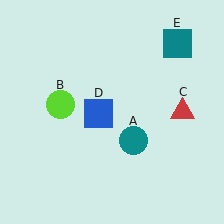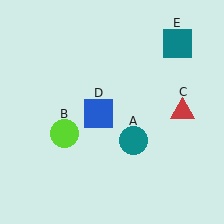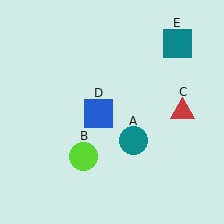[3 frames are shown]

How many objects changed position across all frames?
1 object changed position: lime circle (object B).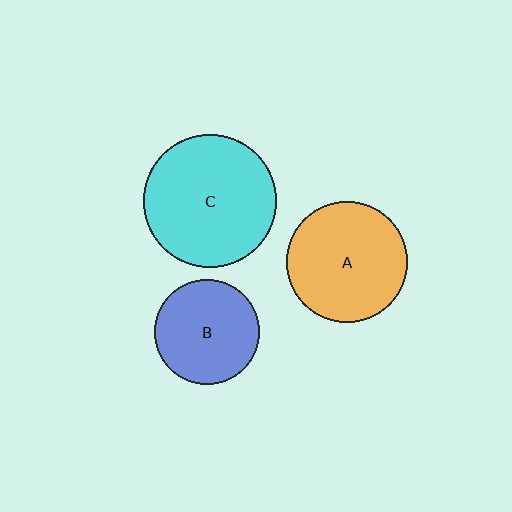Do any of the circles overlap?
No, none of the circles overlap.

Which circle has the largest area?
Circle C (cyan).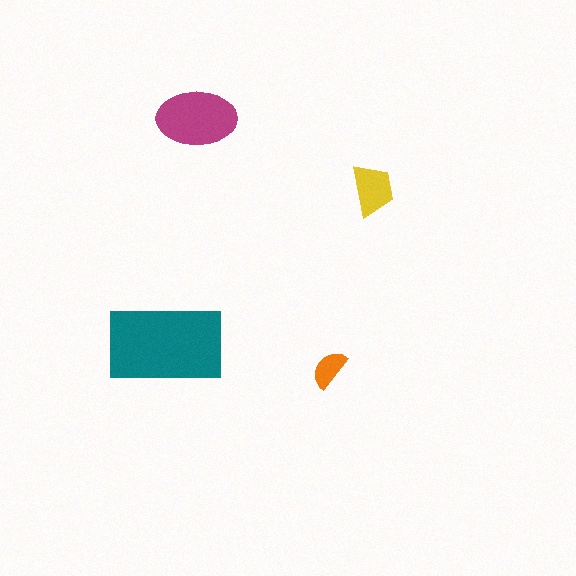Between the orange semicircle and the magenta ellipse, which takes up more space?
The magenta ellipse.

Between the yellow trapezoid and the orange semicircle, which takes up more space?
The yellow trapezoid.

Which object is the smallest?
The orange semicircle.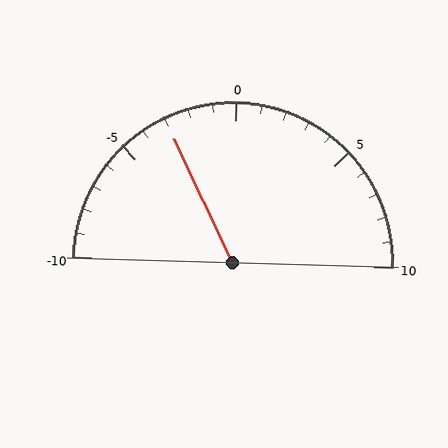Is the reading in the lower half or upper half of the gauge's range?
The reading is in the lower half of the range (-10 to 10).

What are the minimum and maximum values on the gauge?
The gauge ranges from -10 to 10.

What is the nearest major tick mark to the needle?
The nearest major tick mark is -5.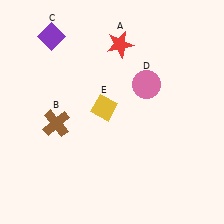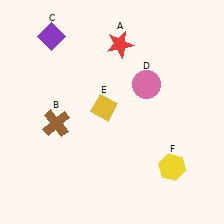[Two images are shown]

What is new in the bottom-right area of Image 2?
A yellow hexagon (F) was added in the bottom-right area of Image 2.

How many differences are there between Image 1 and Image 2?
There is 1 difference between the two images.